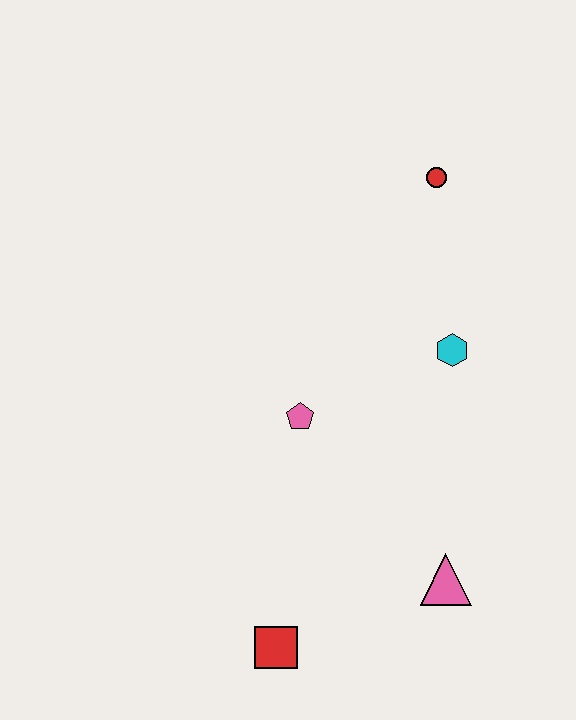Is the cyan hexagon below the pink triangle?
No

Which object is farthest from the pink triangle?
The red circle is farthest from the pink triangle.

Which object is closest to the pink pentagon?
The cyan hexagon is closest to the pink pentagon.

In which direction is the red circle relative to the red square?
The red circle is above the red square.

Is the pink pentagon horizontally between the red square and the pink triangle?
Yes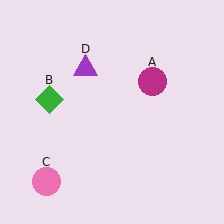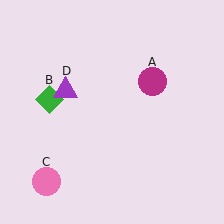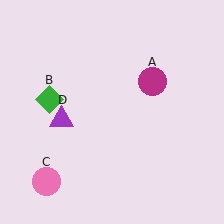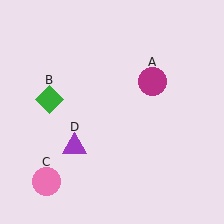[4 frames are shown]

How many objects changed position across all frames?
1 object changed position: purple triangle (object D).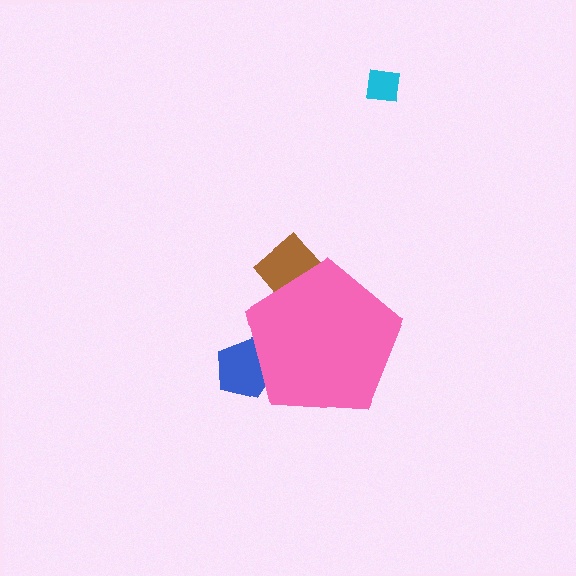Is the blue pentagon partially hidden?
Yes, the blue pentagon is partially hidden behind the pink pentagon.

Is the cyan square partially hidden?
No, the cyan square is fully visible.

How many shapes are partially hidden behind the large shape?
2 shapes are partially hidden.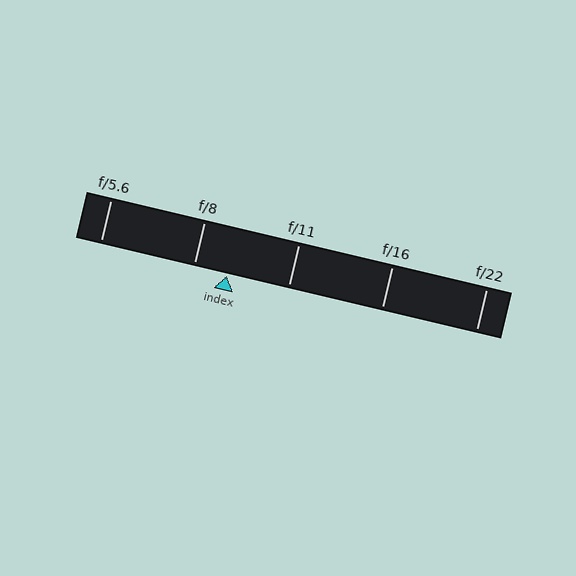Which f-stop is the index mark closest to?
The index mark is closest to f/8.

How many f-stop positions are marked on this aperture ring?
There are 5 f-stop positions marked.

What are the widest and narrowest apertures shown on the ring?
The widest aperture shown is f/5.6 and the narrowest is f/22.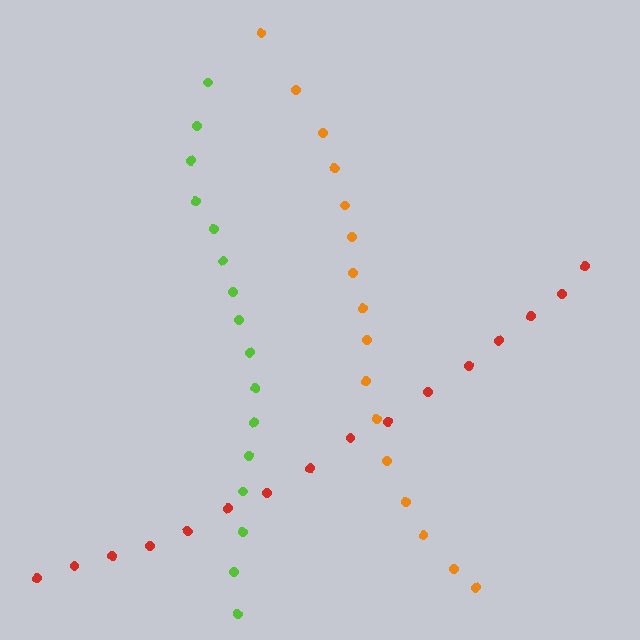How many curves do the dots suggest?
There are 3 distinct paths.